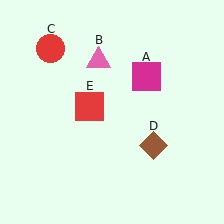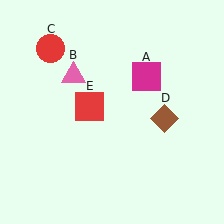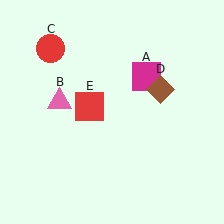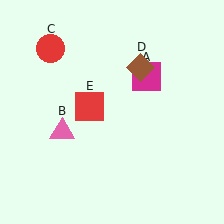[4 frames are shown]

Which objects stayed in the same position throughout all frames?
Magenta square (object A) and red circle (object C) and red square (object E) remained stationary.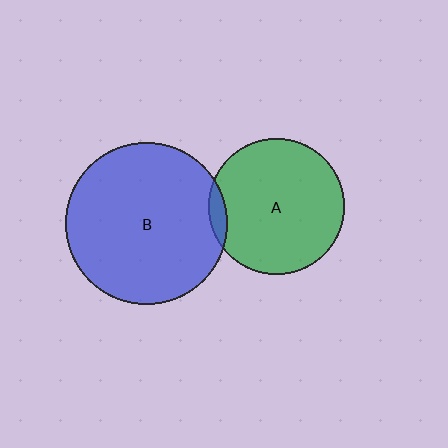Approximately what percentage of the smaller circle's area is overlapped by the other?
Approximately 5%.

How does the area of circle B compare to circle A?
Approximately 1.4 times.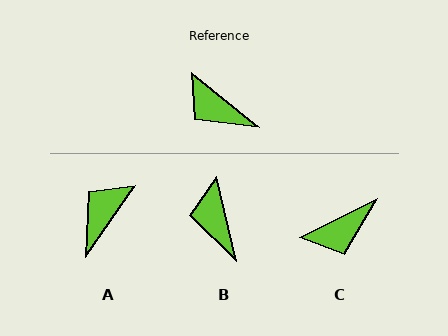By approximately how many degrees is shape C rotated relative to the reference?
Approximately 65 degrees counter-clockwise.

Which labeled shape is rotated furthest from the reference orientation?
A, about 86 degrees away.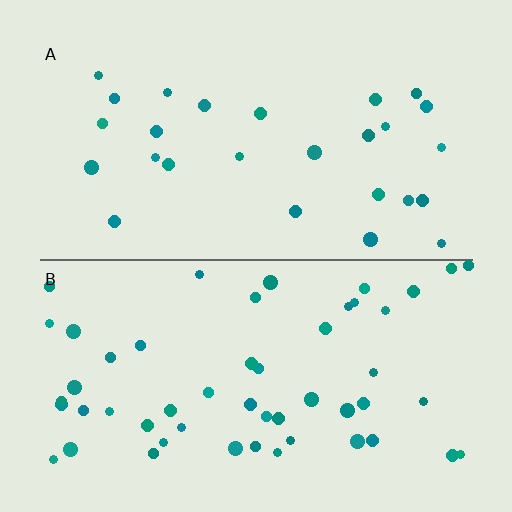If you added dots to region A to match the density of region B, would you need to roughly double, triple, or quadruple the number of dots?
Approximately double.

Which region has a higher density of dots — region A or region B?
B (the bottom).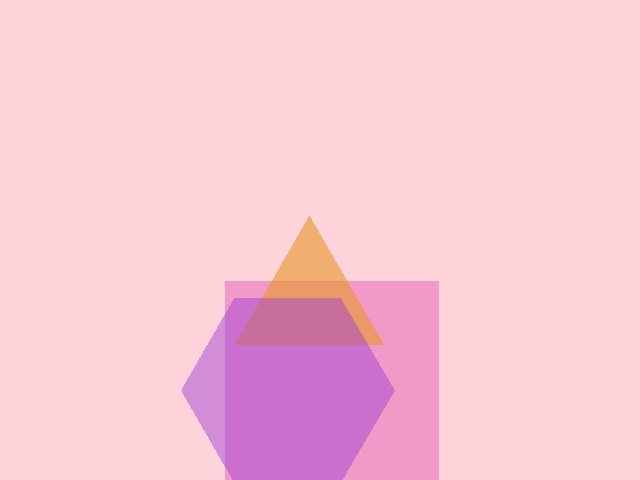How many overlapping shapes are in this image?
There are 3 overlapping shapes in the image.